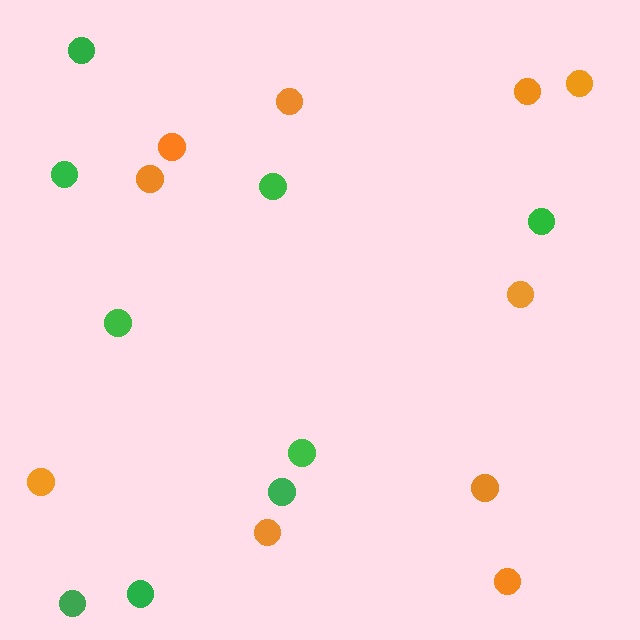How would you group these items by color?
There are 2 groups: one group of green circles (9) and one group of orange circles (10).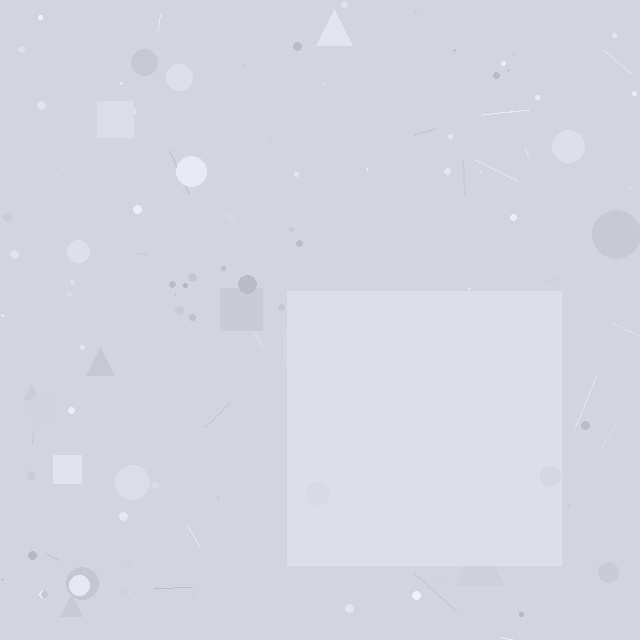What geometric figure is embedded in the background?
A square is embedded in the background.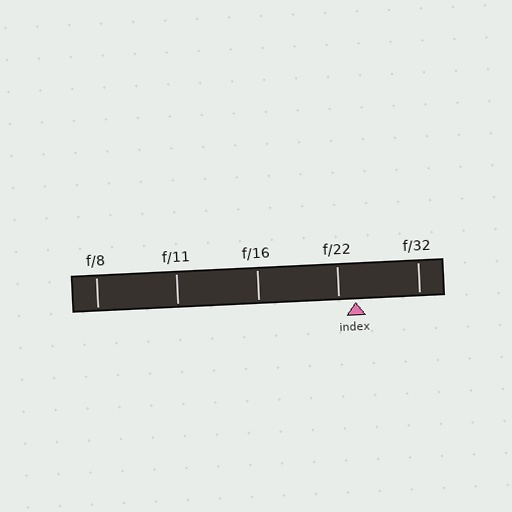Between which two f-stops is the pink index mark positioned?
The index mark is between f/22 and f/32.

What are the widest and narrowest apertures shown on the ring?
The widest aperture shown is f/8 and the narrowest is f/32.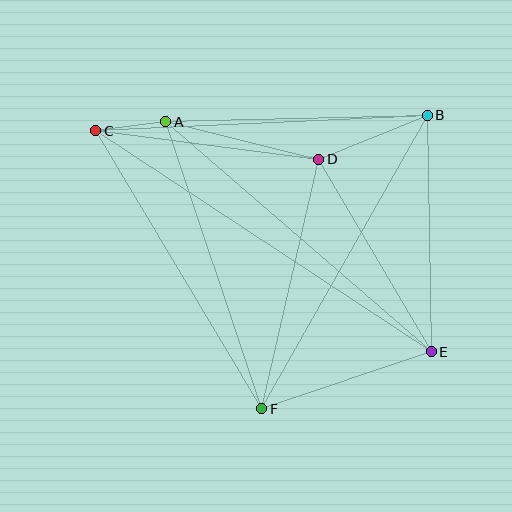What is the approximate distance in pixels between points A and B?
The distance between A and B is approximately 262 pixels.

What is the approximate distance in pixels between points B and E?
The distance between B and E is approximately 236 pixels.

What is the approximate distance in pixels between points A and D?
The distance between A and D is approximately 158 pixels.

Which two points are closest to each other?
Points A and C are closest to each other.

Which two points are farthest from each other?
Points C and E are farthest from each other.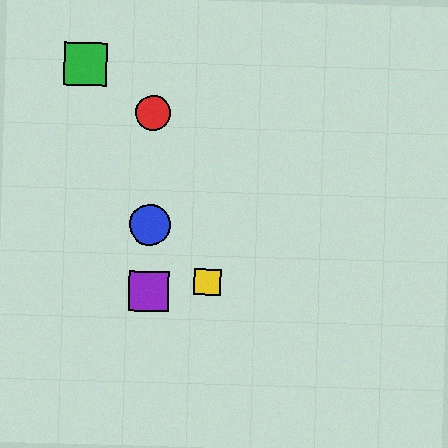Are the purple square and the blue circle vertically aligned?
Yes, both are at x≈148.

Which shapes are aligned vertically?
The red circle, the blue circle, the purple square are aligned vertically.